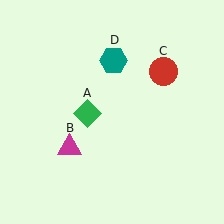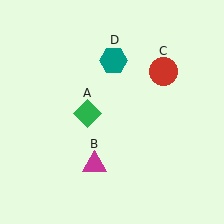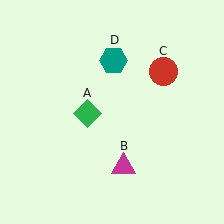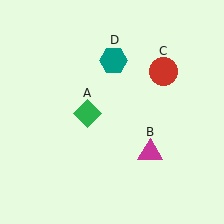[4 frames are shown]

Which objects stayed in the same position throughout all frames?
Green diamond (object A) and red circle (object C) and teal hexagon (object D) remained stationary.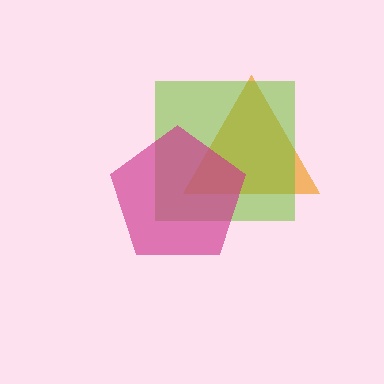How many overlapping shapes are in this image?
There are 3 overlapping shapes in the image.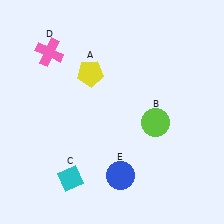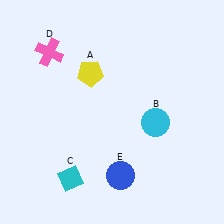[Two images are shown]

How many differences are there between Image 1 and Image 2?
There is 1 difference between the two images.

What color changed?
The circle (B) changed from lime in Image 1 to cyan in Image 2.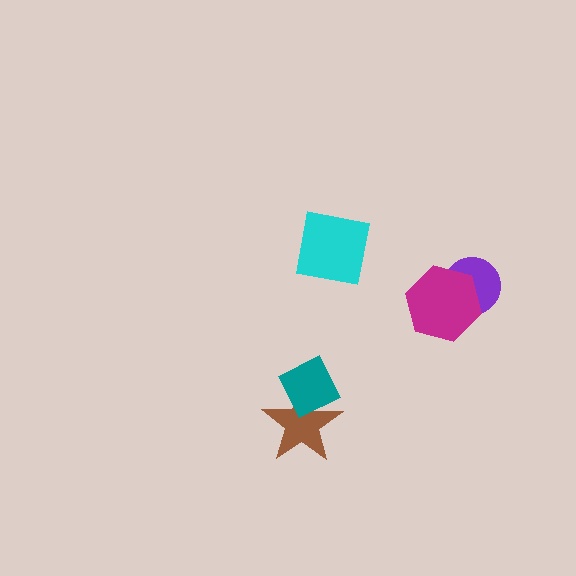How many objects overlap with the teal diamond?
1 object overlaps with the teal diamond.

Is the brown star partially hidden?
Yes, it is partially covered by another shape.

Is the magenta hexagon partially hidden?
No, no other shape covers it.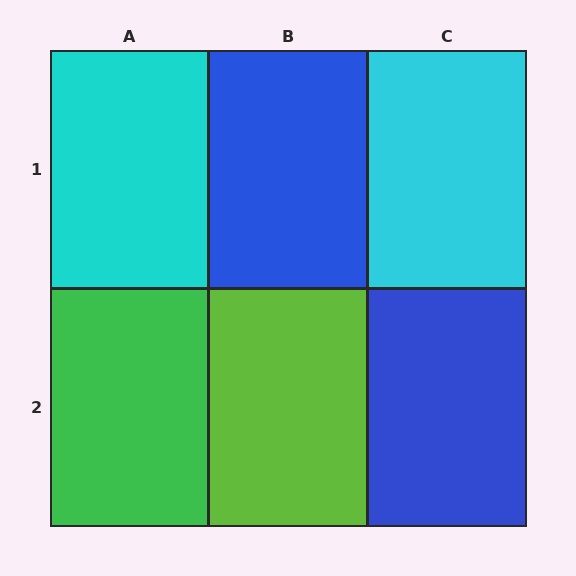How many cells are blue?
2 cells are blue.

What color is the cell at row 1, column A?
Cyan.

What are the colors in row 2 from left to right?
Green, lime, blue.